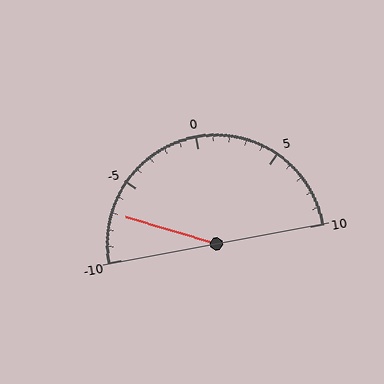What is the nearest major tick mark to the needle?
The nearest major tick mark is -5.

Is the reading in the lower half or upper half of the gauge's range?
The reading is in the lower half of the range (-10 to 10).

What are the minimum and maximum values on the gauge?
The gauge ranges from -10 to 10.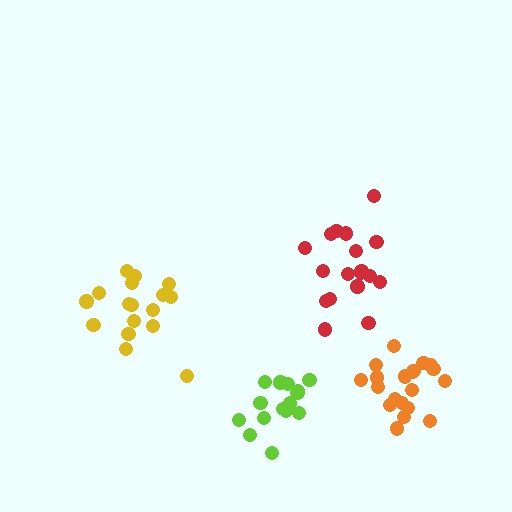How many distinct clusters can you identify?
There are 4 distinct clusters.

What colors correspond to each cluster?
The clusters are colored: yellow, red, orange, lime.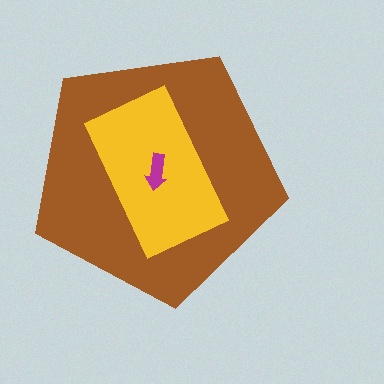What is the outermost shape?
The brown pentagon.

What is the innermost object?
The magenta arrow.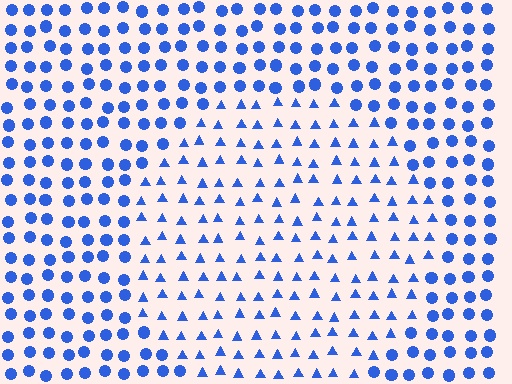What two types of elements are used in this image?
The image uses triangles inside the circle region and circles outside it.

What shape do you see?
I see a circle.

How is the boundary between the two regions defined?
The boundary is defined by a change in element shape: triangles inside vs. circles outside. All elements share the same color and spacing.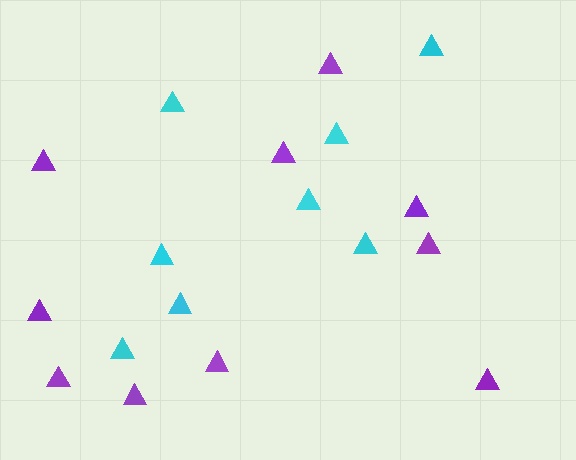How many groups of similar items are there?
There are 2 groups: one group of cyan triangles (8) and one group of purple triangles (10).